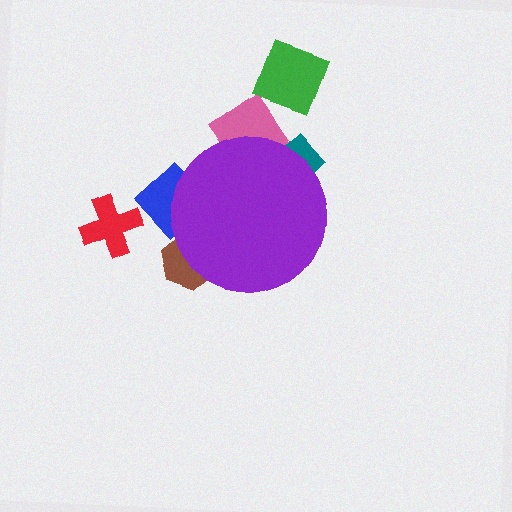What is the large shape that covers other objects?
A purple circle.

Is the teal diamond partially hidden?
Yes, the teal diamond is partially hidden behind the purple circle.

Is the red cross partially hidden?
No, the red cross is fully visible.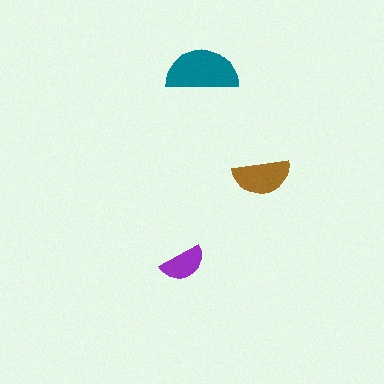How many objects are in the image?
There are 3 objects in the image.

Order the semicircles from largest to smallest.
the teal one, the brown one, the purple one.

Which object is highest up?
The teal semicircle is topmost.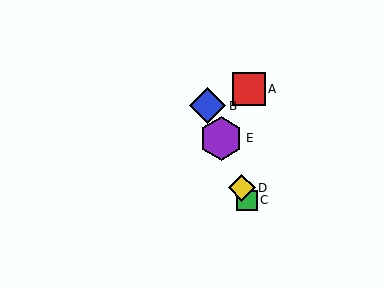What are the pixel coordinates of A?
Object A is at (249, 89).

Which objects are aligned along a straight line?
Objects B, C, D, E are aligned along a straight line.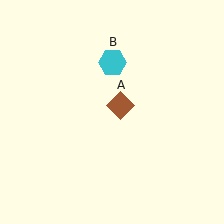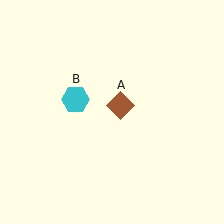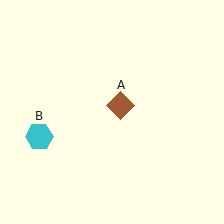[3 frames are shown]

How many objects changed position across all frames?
1 object changed position: cyan hexagon (object B).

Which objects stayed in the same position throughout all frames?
Brown diamond (object A) remained stationary.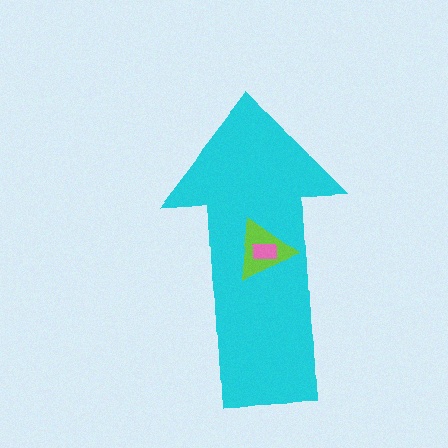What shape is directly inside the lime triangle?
The pink rectangle.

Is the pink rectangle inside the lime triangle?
Yes.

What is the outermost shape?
The cyan arrow.